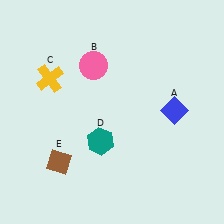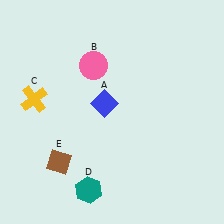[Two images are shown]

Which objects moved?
The objects that moved are: the blue diamond (A), the yellow cross (C), the teal hexagon (D).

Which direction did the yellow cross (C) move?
The yellow cross (C) moved down.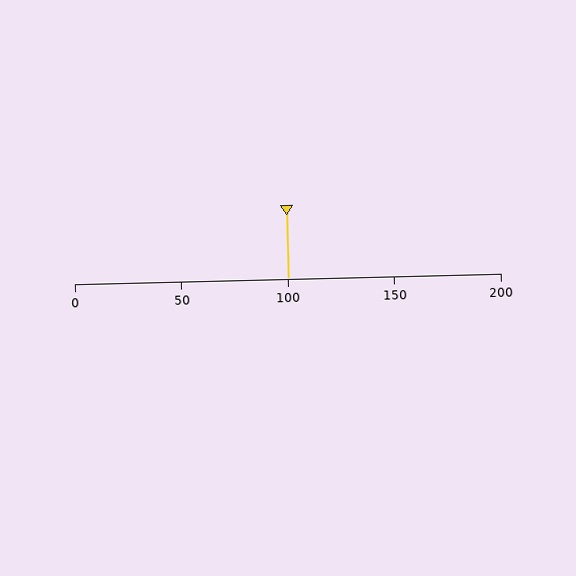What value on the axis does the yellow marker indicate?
The marker indicates approximately 100.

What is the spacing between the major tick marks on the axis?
The major ticks are spaced 50 apart.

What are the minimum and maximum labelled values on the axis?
The axis runs from 0 to 200.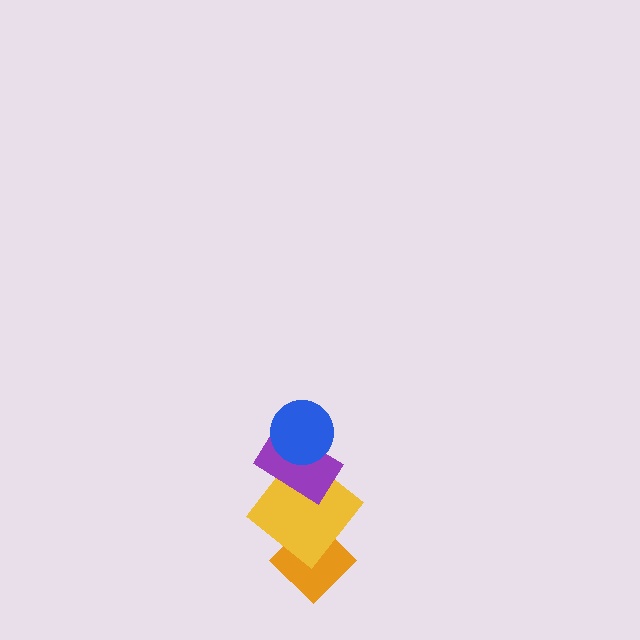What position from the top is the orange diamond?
The orange diamond is 4th from the top.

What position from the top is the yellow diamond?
The yellow diamond is 3rd from the top.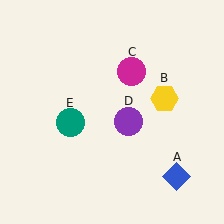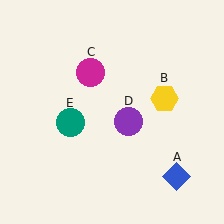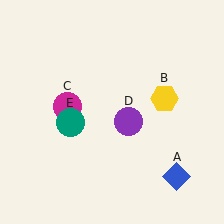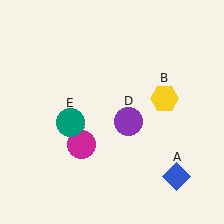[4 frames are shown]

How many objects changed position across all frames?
1 object changed position: magenta circle (object C).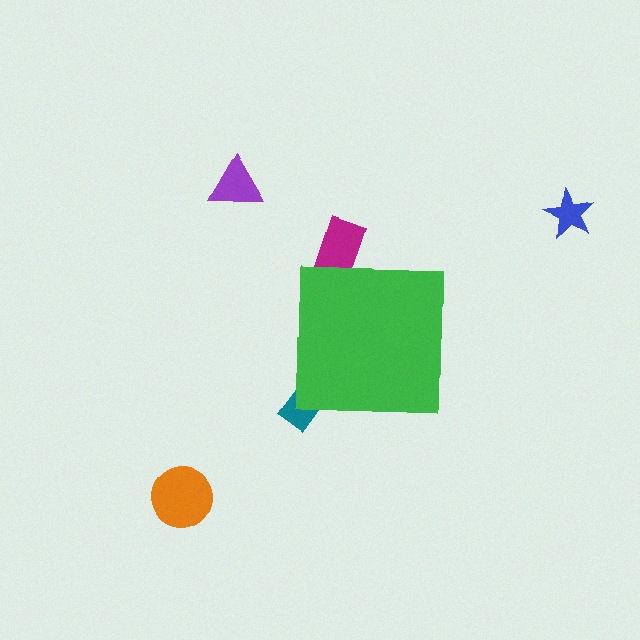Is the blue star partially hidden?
No, the blue star is fully visible.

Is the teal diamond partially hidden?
Yes, the teal diamond is partially hidden behind the green square.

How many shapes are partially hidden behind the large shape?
2 shapes are partially hidden.